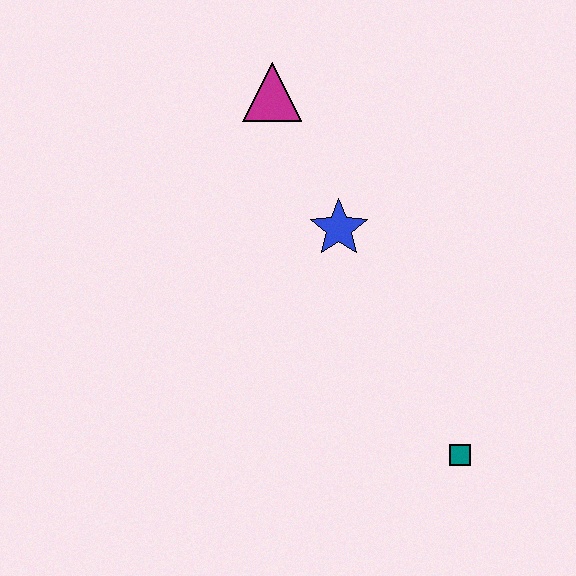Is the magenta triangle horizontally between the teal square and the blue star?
No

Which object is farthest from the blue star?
The teal square is farthest from the blue star.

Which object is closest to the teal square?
The blue star is closest to the teal square.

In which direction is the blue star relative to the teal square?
The blue star is above the teal square.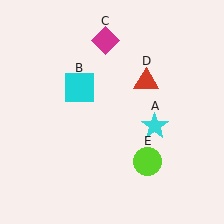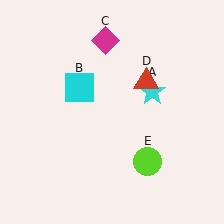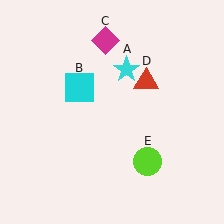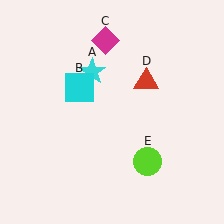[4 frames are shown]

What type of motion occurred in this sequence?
The cyan star (object A) rotated counterclockwise around the center of the scene.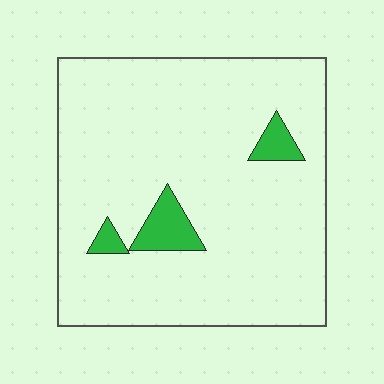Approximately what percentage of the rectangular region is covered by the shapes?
Approximately 5%.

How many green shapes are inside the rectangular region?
3.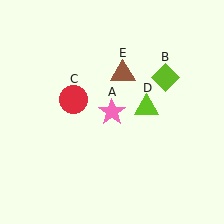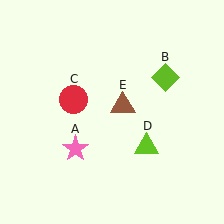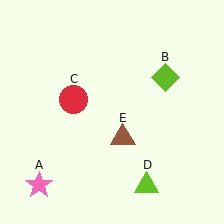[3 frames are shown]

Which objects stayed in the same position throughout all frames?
Lime diamond (object B) and red circle (object C) remained stationary.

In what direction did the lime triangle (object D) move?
The lime triangle (object D) moved down.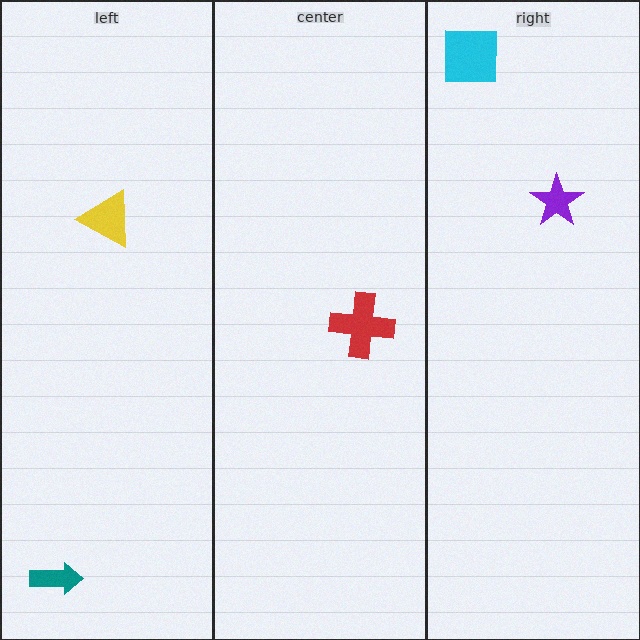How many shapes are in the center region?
1.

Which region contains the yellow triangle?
The left region.